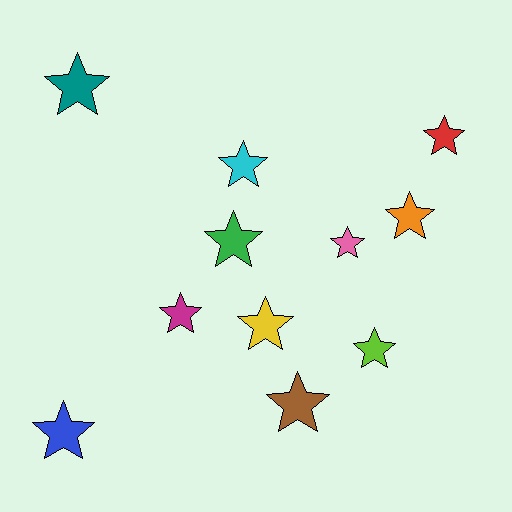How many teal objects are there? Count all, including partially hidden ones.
There is 1 teal object.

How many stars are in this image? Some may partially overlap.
There are 11 stars.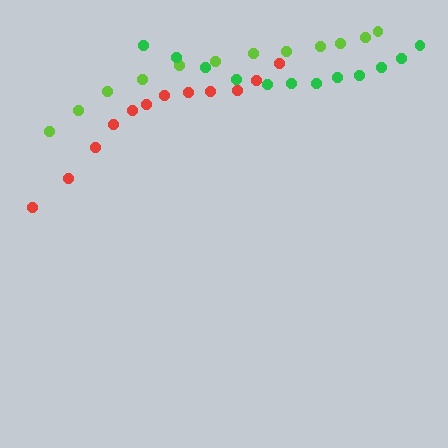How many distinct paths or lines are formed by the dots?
There are 3 distinct paths.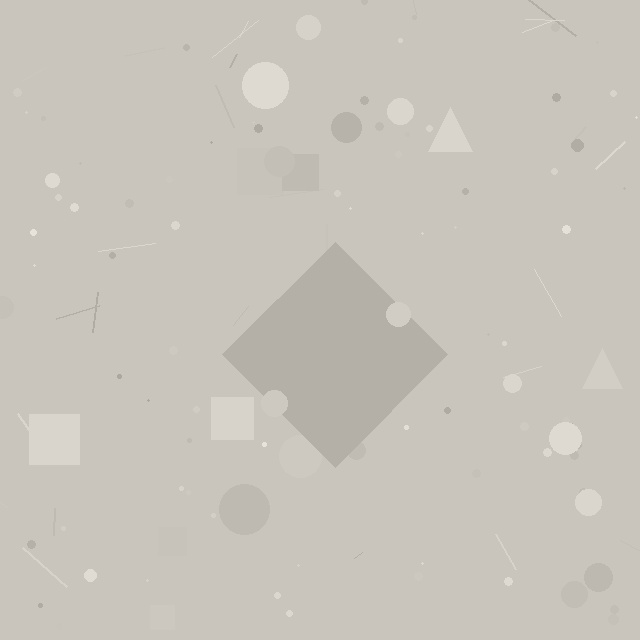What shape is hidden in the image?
A diamond is hidden in the image.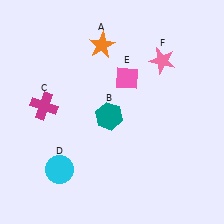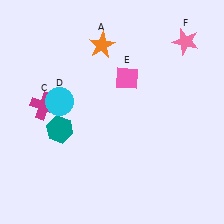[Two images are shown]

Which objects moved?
The objects that moved are: the teal hexagon (B), the cyan circle (D), the pink star (F).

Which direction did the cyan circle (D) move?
The cyan circle (D) moved up.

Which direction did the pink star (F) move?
The pink star (F) moved right.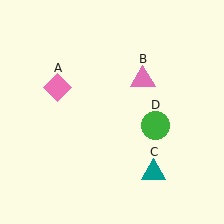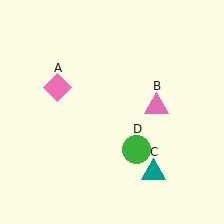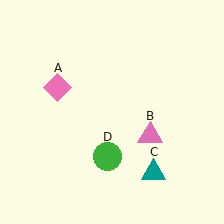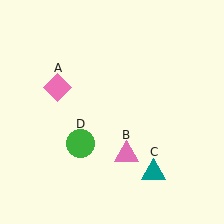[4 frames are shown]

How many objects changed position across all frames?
2 objects changed position: pink triangle (object B), green circle (object D).